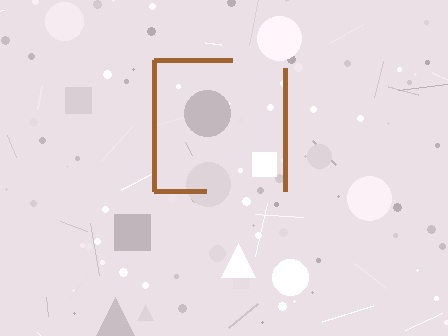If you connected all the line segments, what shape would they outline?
They would outline a square.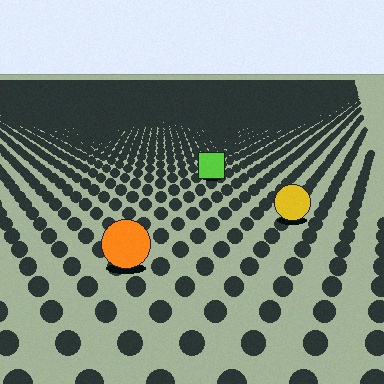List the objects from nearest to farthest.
From nearest to farthest: the orange circle, the yellow circle, the lime square.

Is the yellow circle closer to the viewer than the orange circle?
No. The orange circle is closer — you can tell from the texture gradient: the ground texture is coarser near it.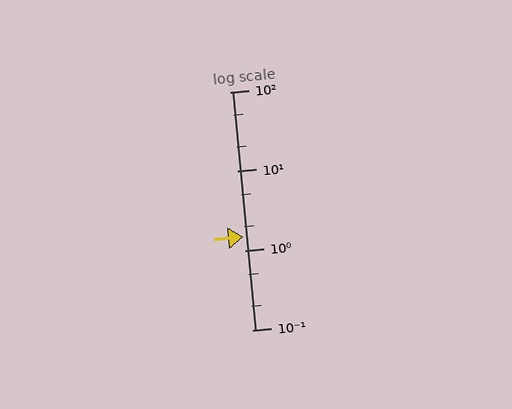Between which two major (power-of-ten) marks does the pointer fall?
The pointer is between 1 and 10.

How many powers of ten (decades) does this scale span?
The scale spans 3 decades, from 0.1 to 100.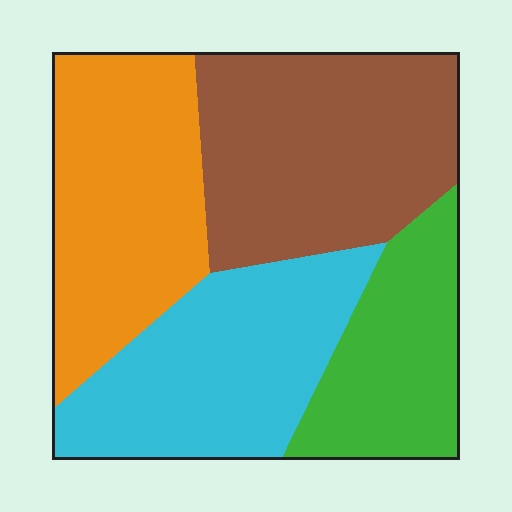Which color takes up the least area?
Green, at roughly 20%.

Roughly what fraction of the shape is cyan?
Cyan covers roughly 25% of the shape.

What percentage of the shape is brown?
Brown takes up between a quarter and a half of the shape.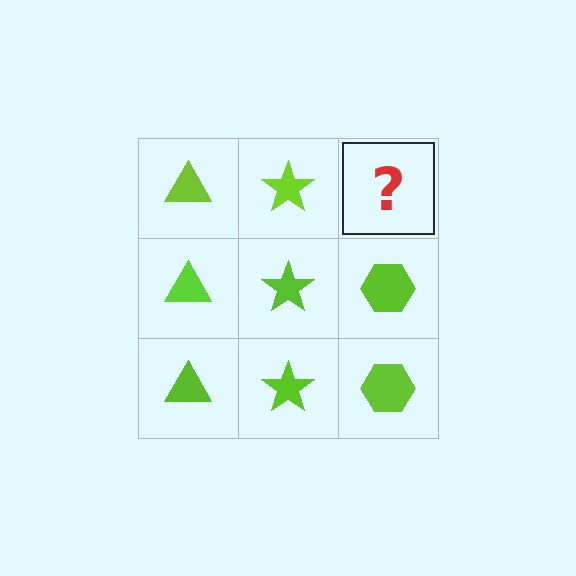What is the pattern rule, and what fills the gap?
The rule is that each column has a consistent shape. The gap should be filled with a lime hexagon.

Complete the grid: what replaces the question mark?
The question mark should be replaced with a lime hexagon.